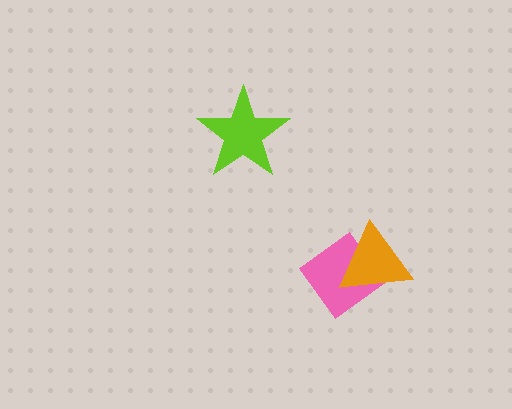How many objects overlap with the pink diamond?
1 object overlaps with the pink diamond.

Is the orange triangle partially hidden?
No, no other shape covers it.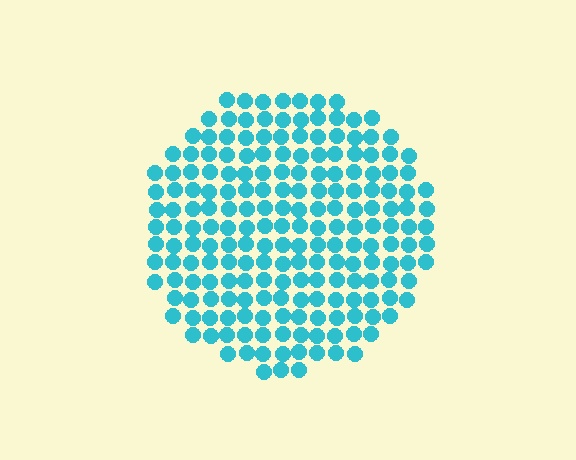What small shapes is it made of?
It is made of small circles.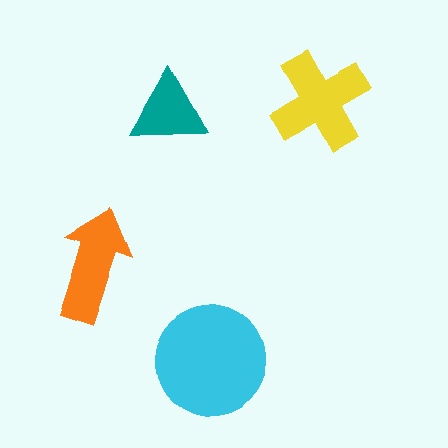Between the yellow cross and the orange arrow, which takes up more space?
The yellow cross.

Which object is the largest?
The cyan circle.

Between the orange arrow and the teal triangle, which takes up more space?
The orange arrow.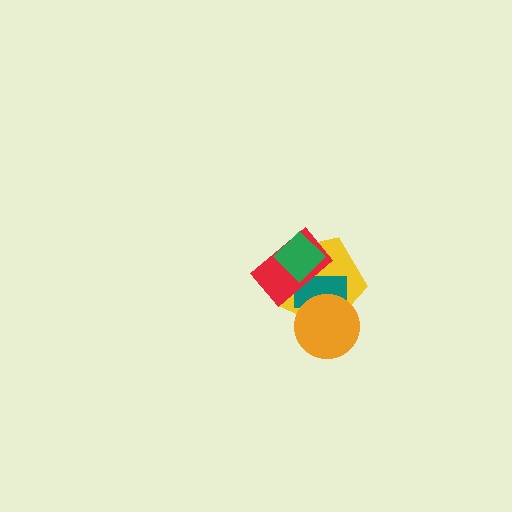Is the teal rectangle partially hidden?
Yes, it is partially covered by another shape.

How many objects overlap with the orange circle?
2 objects overlap with the orange circle.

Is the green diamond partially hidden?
No, no other shape covers it.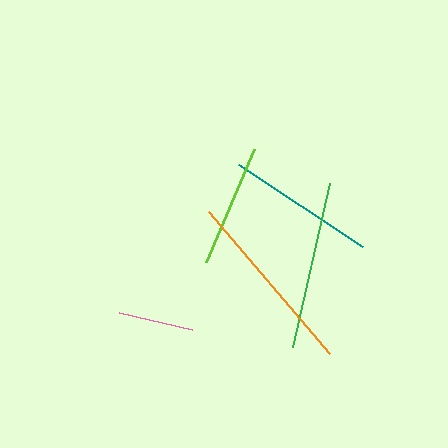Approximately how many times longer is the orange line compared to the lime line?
The orange line is approximately 1.5 times the length of the lime line.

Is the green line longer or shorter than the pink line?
The green line is longer than the pink line.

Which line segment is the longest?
The orange line is the longest at approximately 186 pixels.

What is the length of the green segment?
The green segment is approximately 168 pixels long.